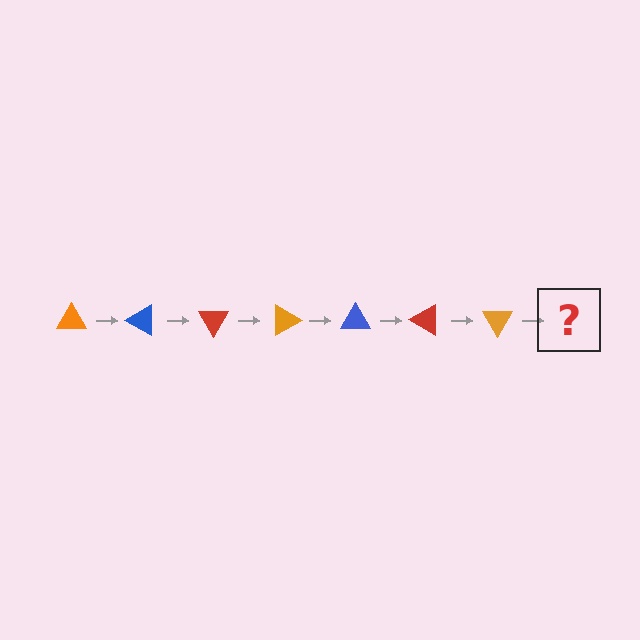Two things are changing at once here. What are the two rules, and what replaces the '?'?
The two rules are that it rotates 30 degrees each step and the color cycles through orange, blue, and red. The '?' should be a blue triangle, rotated 210 degrees from the start.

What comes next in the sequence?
The next element should be a blue triangle, rotated 210 degrees from the start.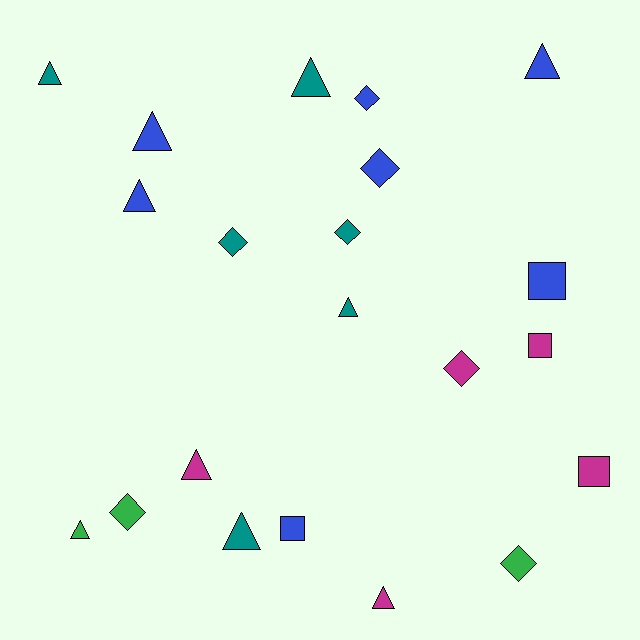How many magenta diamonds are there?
There is 1 magenta diamond.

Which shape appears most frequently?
Triangle, with 10 objects.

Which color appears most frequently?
Blue, with 7 objects.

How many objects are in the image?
There are 21 objects.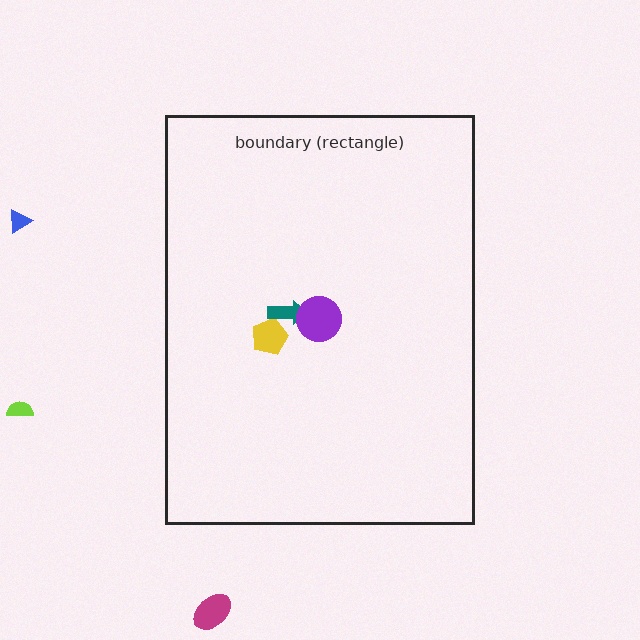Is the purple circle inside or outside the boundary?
Inside.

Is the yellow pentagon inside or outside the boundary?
Inside.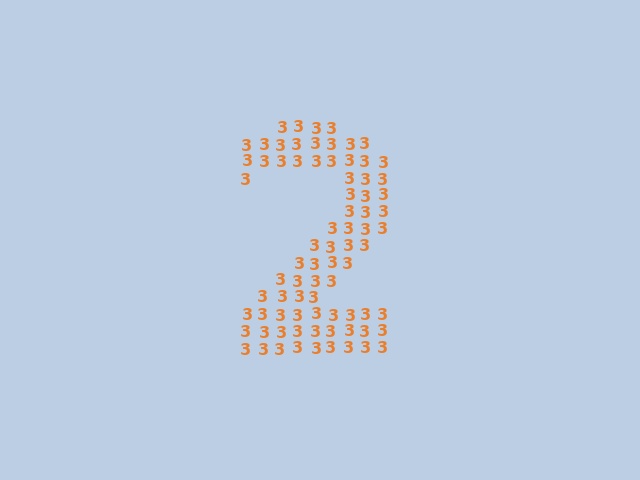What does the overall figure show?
The overall figure shows the digit 2.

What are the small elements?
The small elements are digit 3's.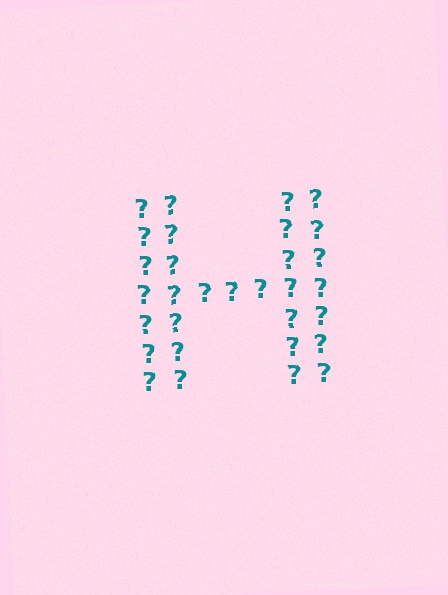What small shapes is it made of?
It is made of small question marks.